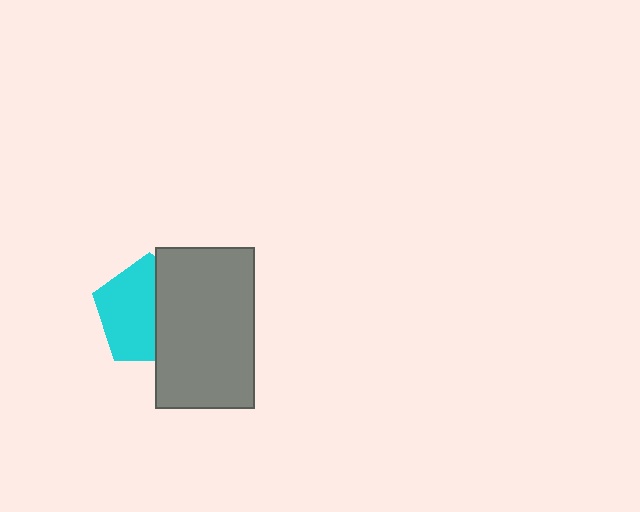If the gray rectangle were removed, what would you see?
You would see the complete cyan pentagon.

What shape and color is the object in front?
The object in front is a gray rectangle.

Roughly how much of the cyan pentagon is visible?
About half of it is visible (roughly 57%).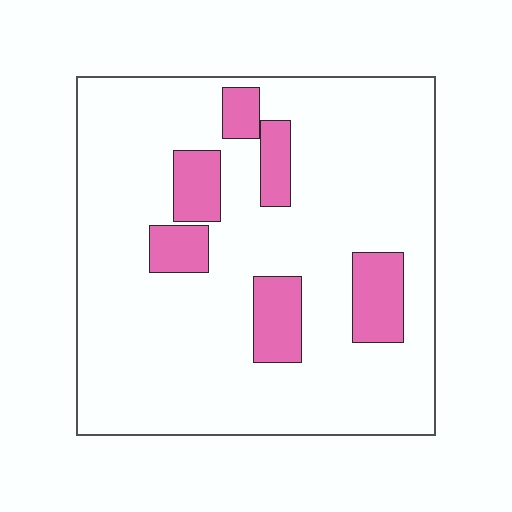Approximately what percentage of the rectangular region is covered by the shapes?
Approximately 15%.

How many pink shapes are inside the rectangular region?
6.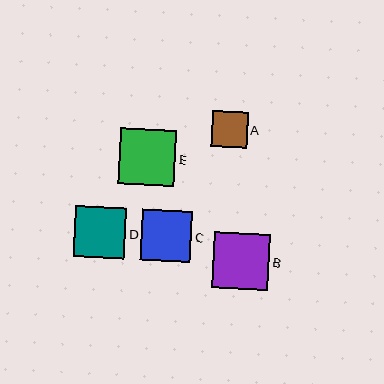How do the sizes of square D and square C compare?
Square D and square C are approximately the same size.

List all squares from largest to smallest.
From largest to smallest: E, B, D, C, A.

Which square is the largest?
Square E is the largest with a size of approximately 56 pixels.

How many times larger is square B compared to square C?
Square B is approximately 1.1 times the size of square C.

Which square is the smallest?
Square A is the smallest with a size of approximately 36 pixels.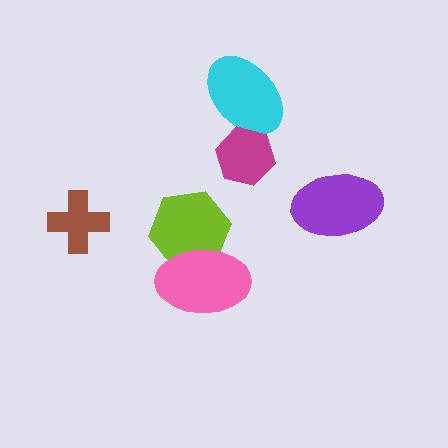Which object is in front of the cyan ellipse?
The magenta hexagon is in front of the cyan ellipse.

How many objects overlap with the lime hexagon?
1 object overlaps with the lime hexagon.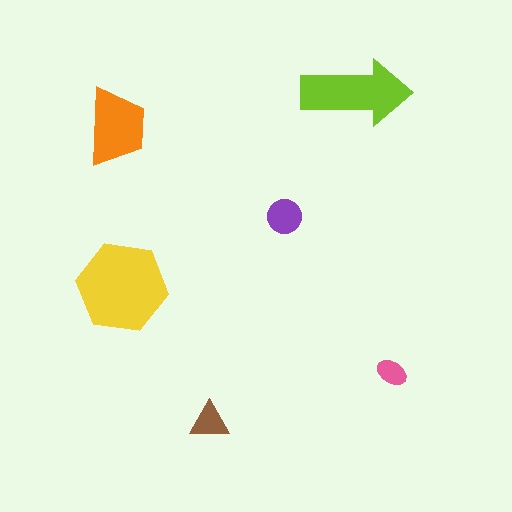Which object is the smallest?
The pink ellipse.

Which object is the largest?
The yellow hexagon.